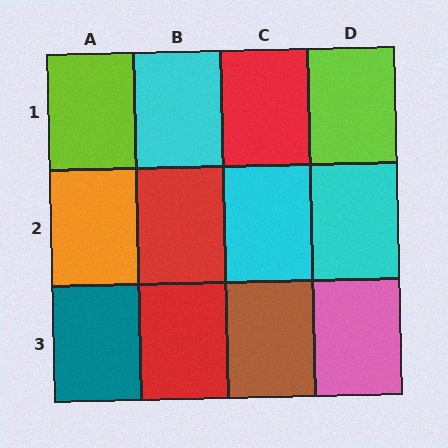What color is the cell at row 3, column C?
Brown.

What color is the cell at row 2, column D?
Cyan.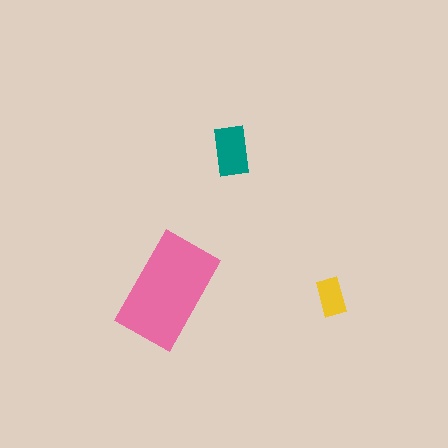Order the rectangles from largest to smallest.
the pink one, the teal one, the yellow one.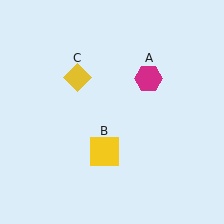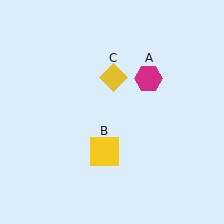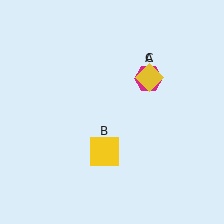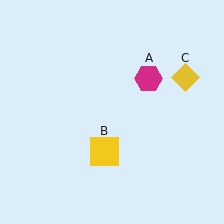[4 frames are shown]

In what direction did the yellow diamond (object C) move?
The yellow diamond (object C) moved right.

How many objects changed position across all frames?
1 object changed position: yellow diamond (object C).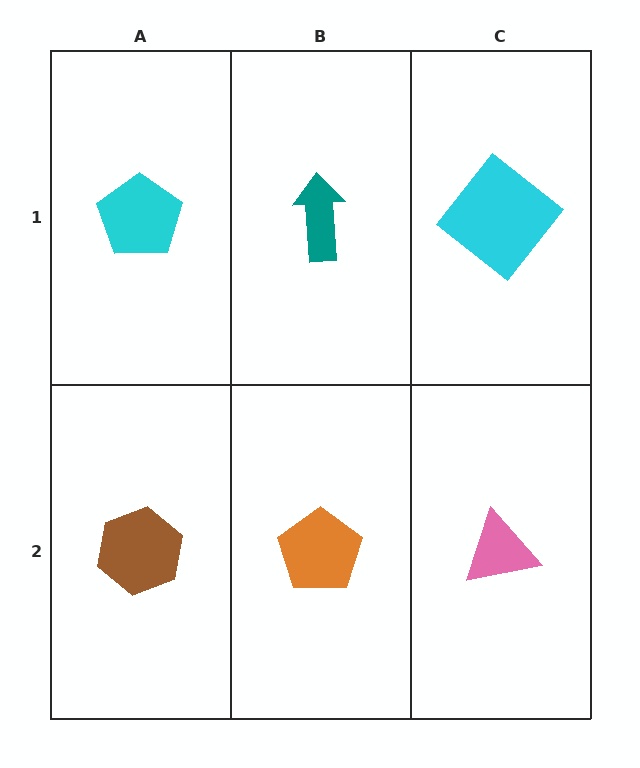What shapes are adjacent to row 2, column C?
A cyan diamond (row 1, column C), an orange pentagon (row 2, column B).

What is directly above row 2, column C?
A cyan diamond.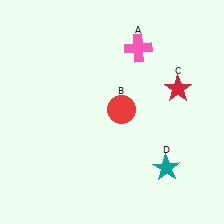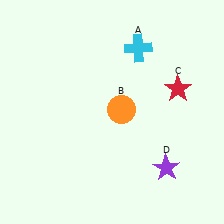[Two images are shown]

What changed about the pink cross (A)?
In Image 1, A is pink. In Image 2, it changed to cyan.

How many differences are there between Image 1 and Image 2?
There are 3 differences between the two images.